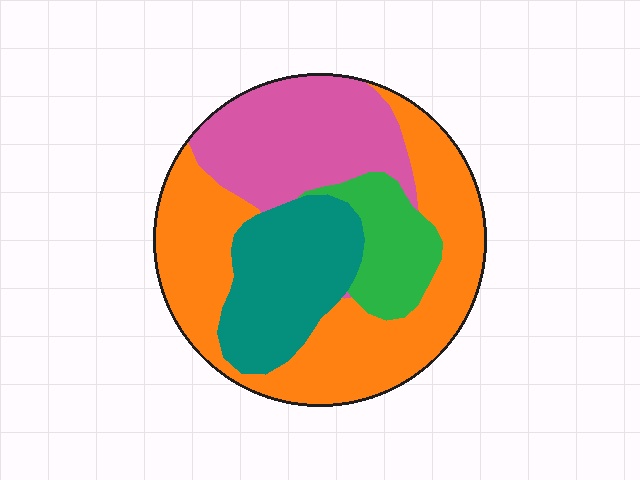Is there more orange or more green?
Orange.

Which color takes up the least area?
Green, at roughly 10%.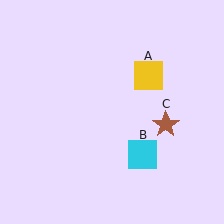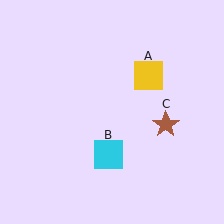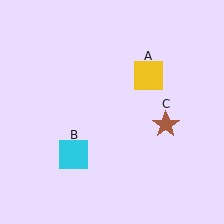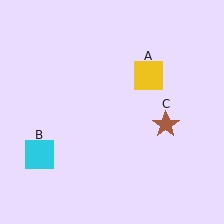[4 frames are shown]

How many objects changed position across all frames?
1 object changed position: cyan square (object B).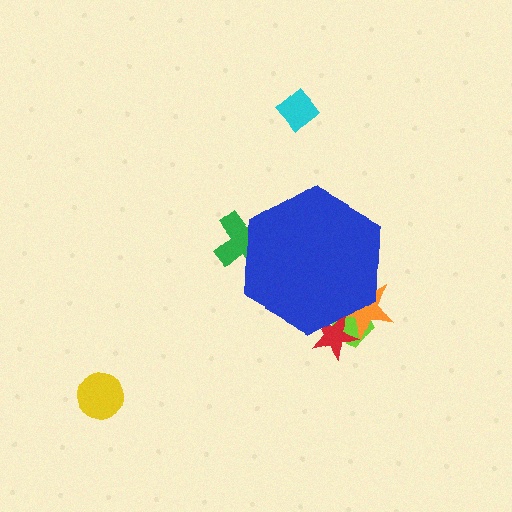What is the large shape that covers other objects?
A blue hexagon.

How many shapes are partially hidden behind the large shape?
4 shapes are partially hidden.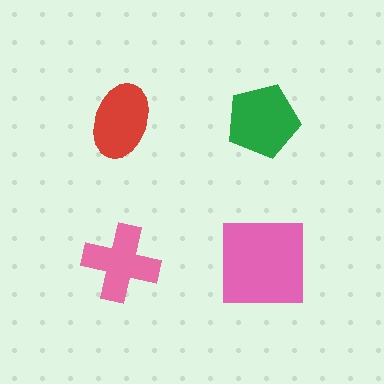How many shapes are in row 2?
2 shapes.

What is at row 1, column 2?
A green pentagon.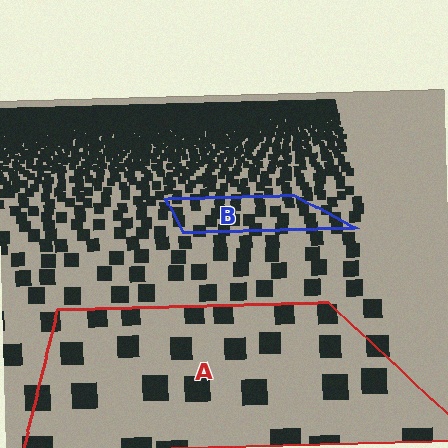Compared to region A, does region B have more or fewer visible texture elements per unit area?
Region B has more texture elements per unit area — they are packed more densely because it is farther away.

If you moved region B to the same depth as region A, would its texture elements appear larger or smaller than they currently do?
They would appear larger. At a closer depth, the same texture elements are projected at a bigger on-screen size.